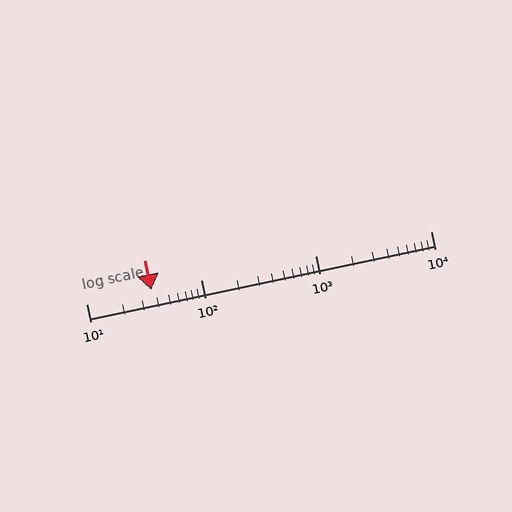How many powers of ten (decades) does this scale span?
The scale spans 3 decades, from 10 to 10000.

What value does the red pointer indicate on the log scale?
The pointer indicates approximately 37.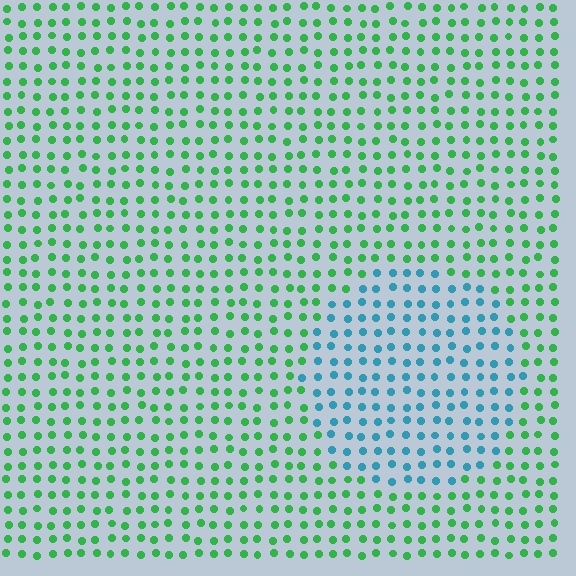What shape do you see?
I see a circle.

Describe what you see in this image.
The image is filled with small green elements in a uniform arrangement. A circle-shaped region is visible where the elements are tinted to a slightly different hue, forming a subtle color boundary.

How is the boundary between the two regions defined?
The boundary is defined purely by a slight shift in hue (about 61 degrees). Spacing, size, and orientation are identical on both sides.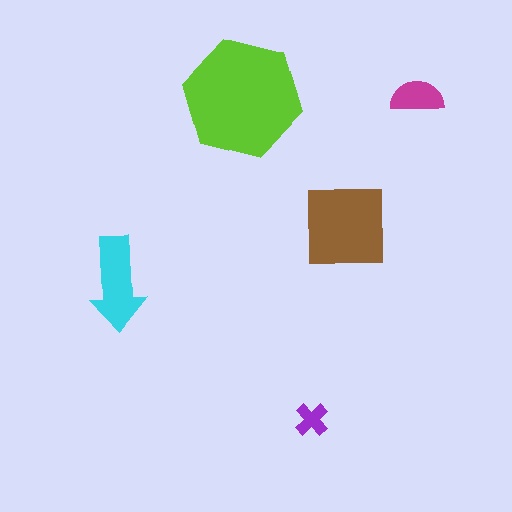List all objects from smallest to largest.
The purple cross, the magenta semicircle, the cyan arrow, the brown square, the lime hexagon.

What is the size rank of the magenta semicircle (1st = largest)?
4th.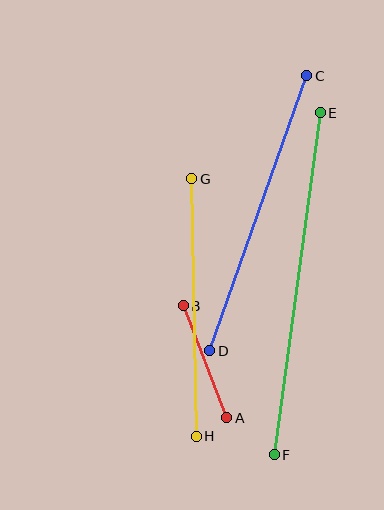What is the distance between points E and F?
The distance is approximately 345 pixels.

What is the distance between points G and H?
The distance is approximately 258 pixels.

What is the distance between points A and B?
The distance is approximately 120 pixels.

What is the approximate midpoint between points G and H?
The midpoint is at approximately (194, 307) pixels.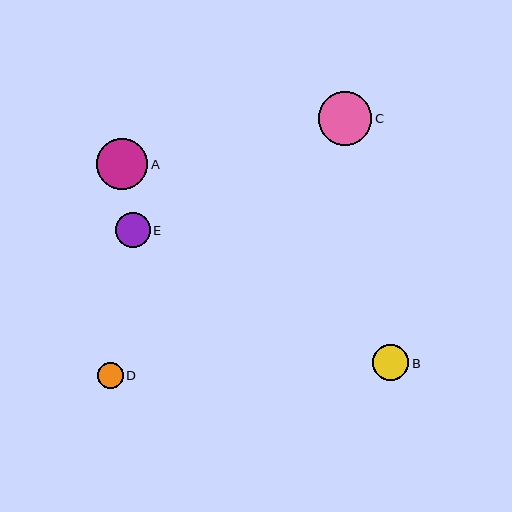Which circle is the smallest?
Circle D is the smallest with a size of approximately 26 pixels.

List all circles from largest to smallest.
From largest to smallest: C, A, B, E, D.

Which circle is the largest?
Circle C is the largest with a size of approximately 53 pixels.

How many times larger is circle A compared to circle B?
Circle A is approximately 1.4 times the size of circle B.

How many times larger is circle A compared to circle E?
Circle A is approximately 1.5 times the size of circle E.